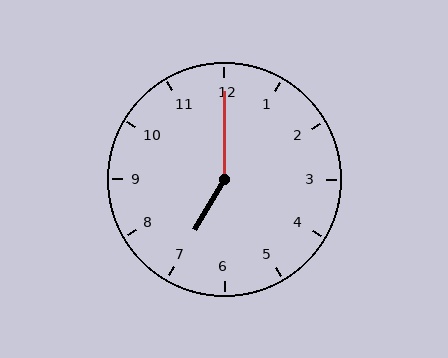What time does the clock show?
7:00.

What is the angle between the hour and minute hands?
Approximately 150 degrees.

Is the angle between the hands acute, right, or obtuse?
It is obtuse.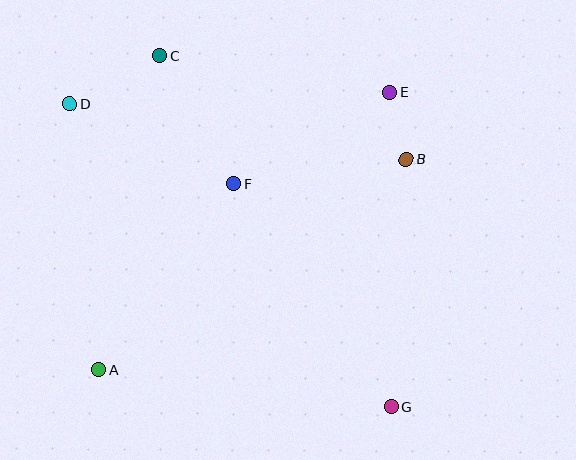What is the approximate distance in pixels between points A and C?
The distance between A and C is approximately 319 pixels.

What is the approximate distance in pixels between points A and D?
The distance between A and D is approximately 267 pixels.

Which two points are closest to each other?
Points B and E are closest to each other.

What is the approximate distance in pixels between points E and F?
The distance between E and F is approximately 181 pixels.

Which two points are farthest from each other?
Points D and G are farthest from each other.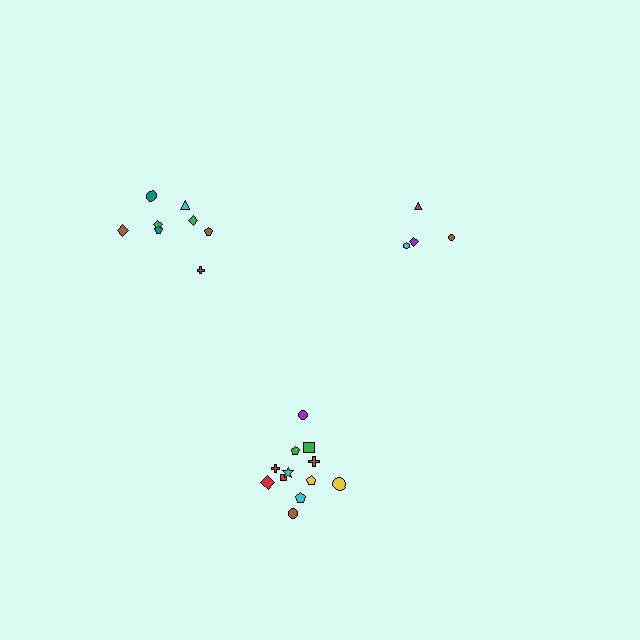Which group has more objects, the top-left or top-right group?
The top-left group.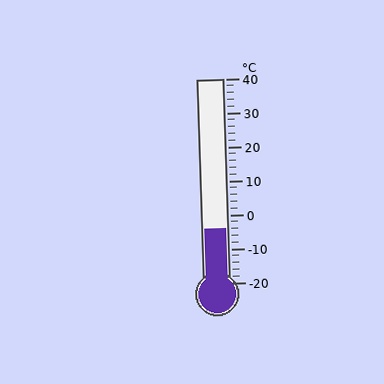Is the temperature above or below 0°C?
The temperature is below 0°C.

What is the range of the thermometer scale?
The thermometer scale ranges from -20°C to 40°C.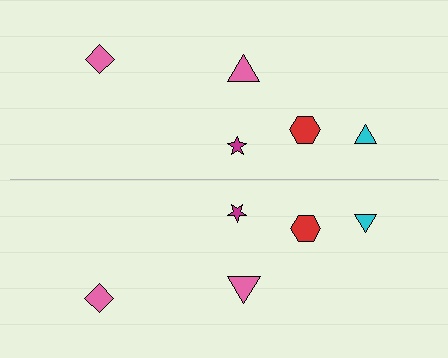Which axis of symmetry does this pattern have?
The pattern has a horizontal axis of symmetry running through the center of the image.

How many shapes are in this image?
There are 10 shapes in this image.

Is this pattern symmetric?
Yes, this pattern has bilateral (reflection) symmetry.